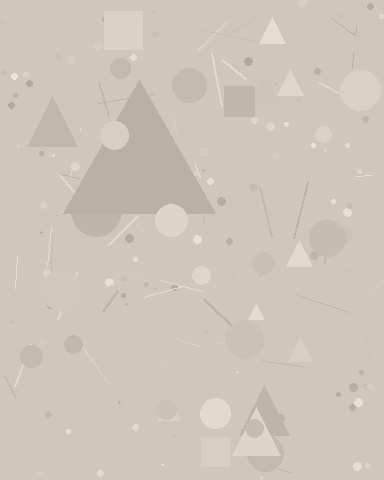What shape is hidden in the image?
A triangle is hidden in the image.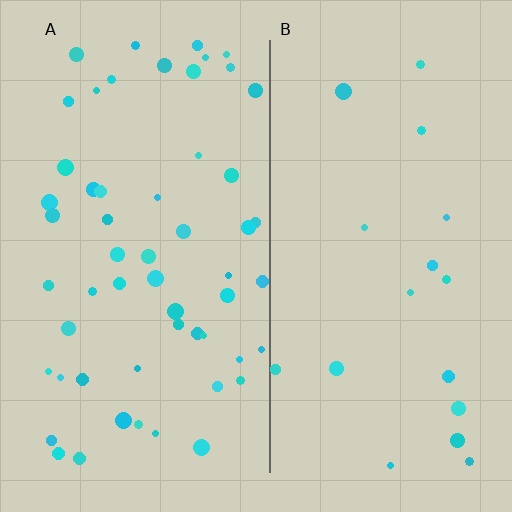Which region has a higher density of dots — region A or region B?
A (the left).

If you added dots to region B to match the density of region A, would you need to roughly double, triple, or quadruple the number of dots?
Approximately triple.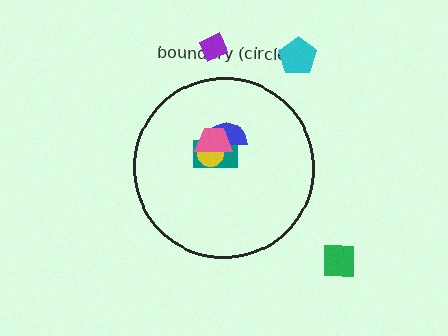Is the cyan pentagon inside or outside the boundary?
Outside.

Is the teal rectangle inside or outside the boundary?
Inside.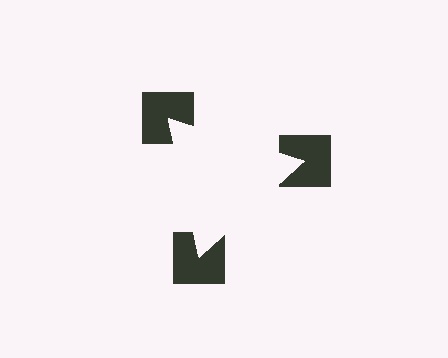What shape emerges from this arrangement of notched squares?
An illusory triangle — its edges are inferred from the aligned wedge cuts in the notched squares, not physically drawn.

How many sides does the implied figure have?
3 sides.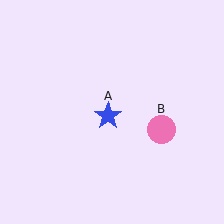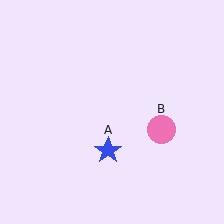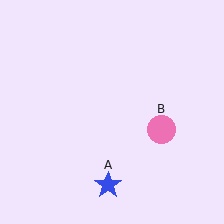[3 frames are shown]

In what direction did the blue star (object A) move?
The blue star (object A) moved down.